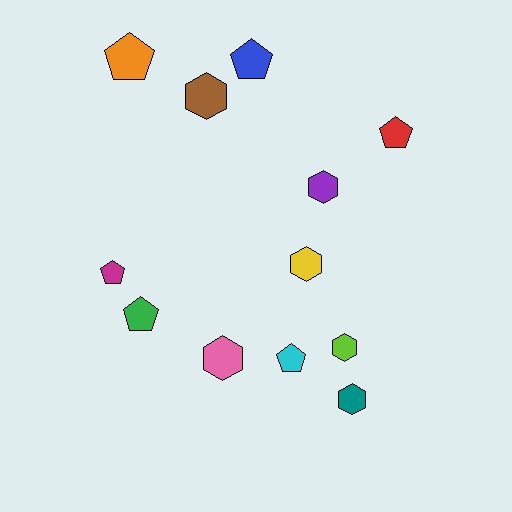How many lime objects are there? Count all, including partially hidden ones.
There is 1 lime object.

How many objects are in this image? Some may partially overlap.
There are 12 objects.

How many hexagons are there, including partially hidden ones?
There are 6 hexagons.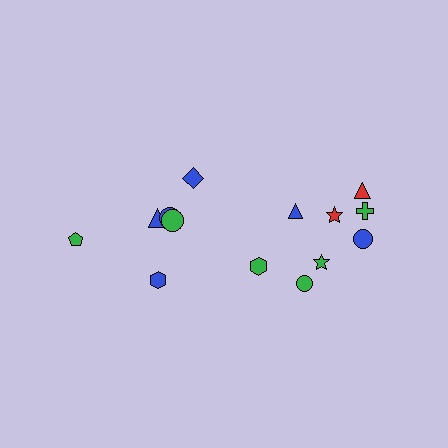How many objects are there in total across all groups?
There are 14 objects.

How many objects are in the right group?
There are 8 objects.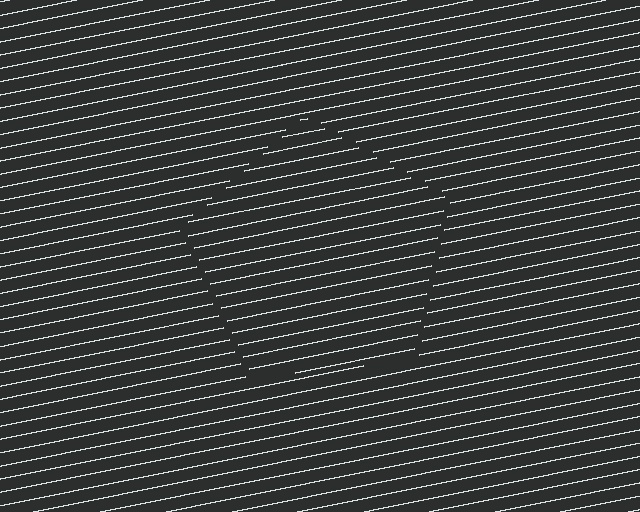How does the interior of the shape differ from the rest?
The interior of the shape contains the same grating, shifted by half a period — the contour is defined by the phase discontinuity where line-ends from the inner and outer gratings abut.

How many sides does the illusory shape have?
5 sides — the line-ends trace a pentagon.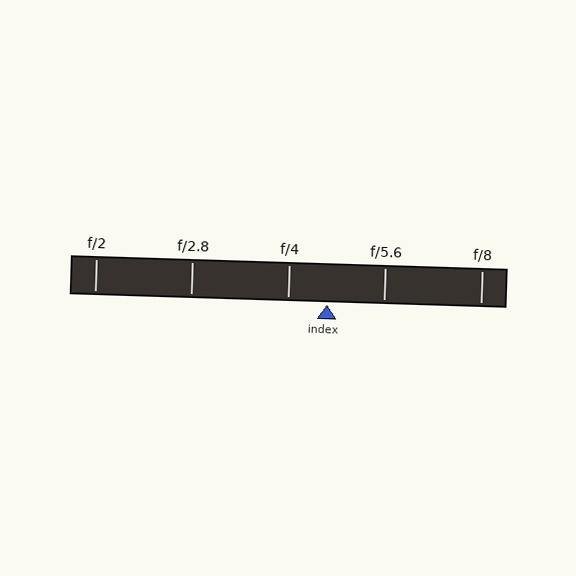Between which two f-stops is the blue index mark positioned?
The index mark is between f/4 and f/5.6.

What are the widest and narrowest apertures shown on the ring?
The widest aperture shown is f/2 and the narrowest is f/8.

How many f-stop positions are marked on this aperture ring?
There are 5 f-stop positions marked.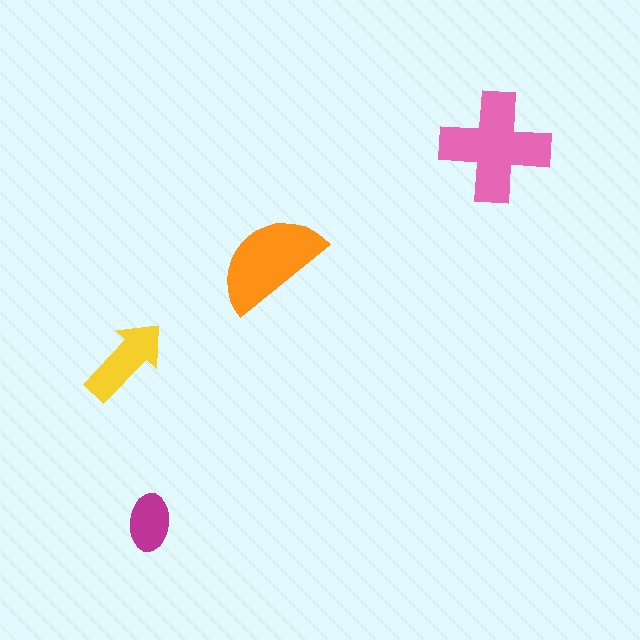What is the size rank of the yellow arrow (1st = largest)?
3rd.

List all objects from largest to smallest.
The pink cross, the orange semicircle, the yellow arrow, the magenta ellipse.